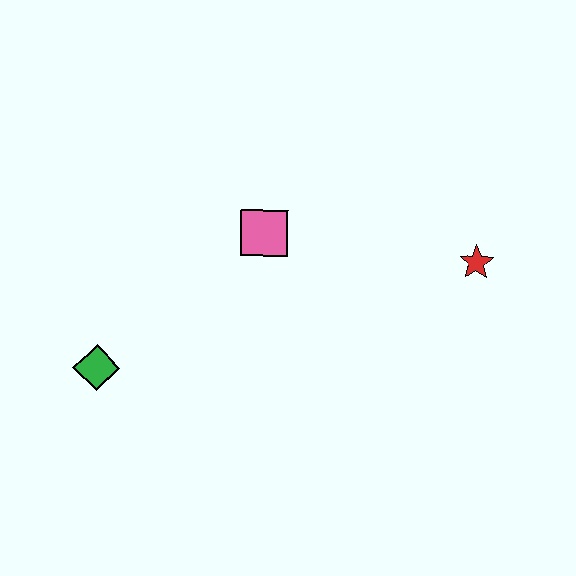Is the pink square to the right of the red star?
No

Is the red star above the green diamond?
Yes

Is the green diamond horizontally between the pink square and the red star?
No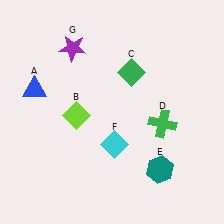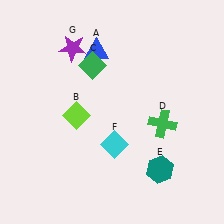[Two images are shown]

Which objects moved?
The objects that moved are: the blue triangle (A), the green diamond (C).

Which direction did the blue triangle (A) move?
The blue triangle (A) moved right.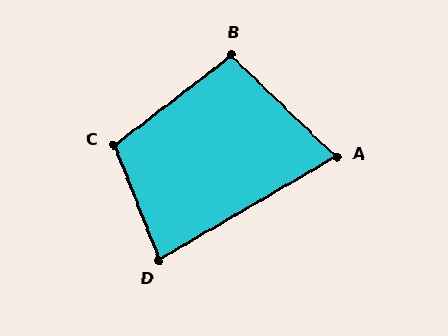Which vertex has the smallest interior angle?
A, at approximately 74 degrees.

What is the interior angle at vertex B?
Approximately 99 degrees (obtuse).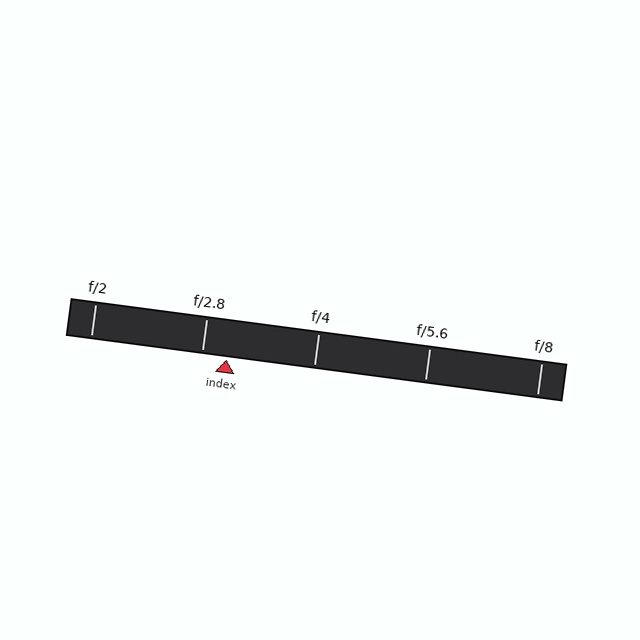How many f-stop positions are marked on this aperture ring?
There are 5 f-stop positions marked.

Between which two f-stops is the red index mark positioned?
The index mark is between f/2.8 and f/4.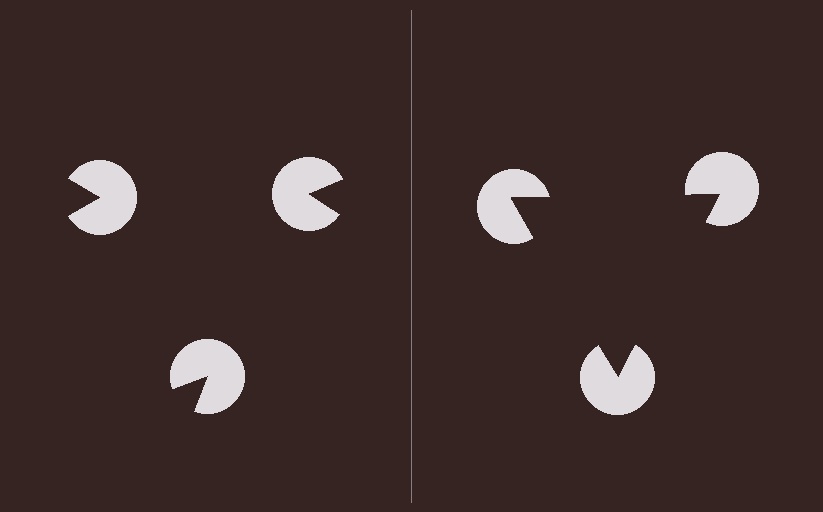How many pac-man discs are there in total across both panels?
6 — 3 on each side.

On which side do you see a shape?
An illusory triangle appears on the right side. On the left side the wedge cuts are rotated, so no coherent shape forms.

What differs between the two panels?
The pac-man discs are positioned identically on both sides; only the wedge orientations differ. On the right they align to a triangle; on the left they are misaligned.